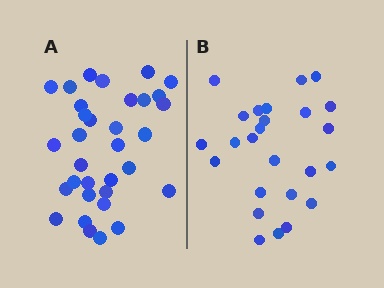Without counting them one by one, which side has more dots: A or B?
Region A (the left region) has more dots.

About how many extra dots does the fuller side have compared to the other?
Region A has roughly 8 or so more dots than region B.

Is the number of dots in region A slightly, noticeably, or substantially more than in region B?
Region A has noticeably more, but not dramatically so. The ratio is roughly 1.3 to 1.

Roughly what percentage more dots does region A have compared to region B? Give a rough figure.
About 30% more.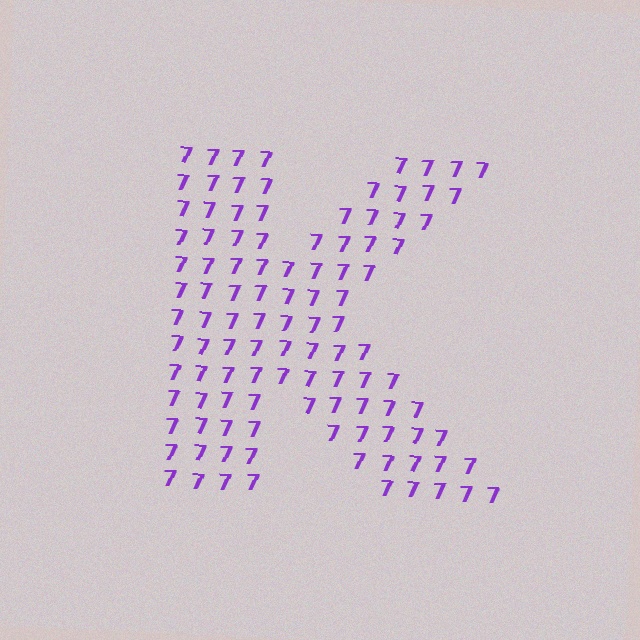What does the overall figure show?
The overall figure shows the letter K.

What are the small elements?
The small elements are digit 7's.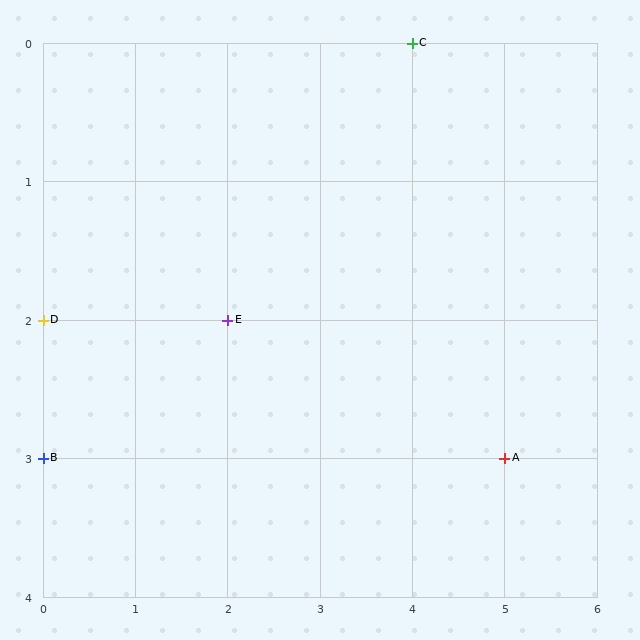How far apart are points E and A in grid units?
Points E and A are 3 columns and 1 row apart (about 3.2 grid units diagonally).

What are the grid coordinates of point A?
Point A is at grid coordinates (5, 3).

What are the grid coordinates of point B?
Point B is at grid coordinates (0, 3).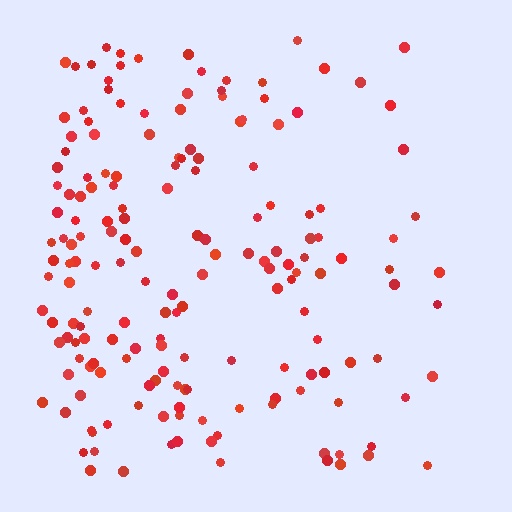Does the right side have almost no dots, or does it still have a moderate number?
Still a moderate number, just noticeably fewer than the left.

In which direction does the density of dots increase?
From right to left, with the left side densest.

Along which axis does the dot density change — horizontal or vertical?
Horizontal.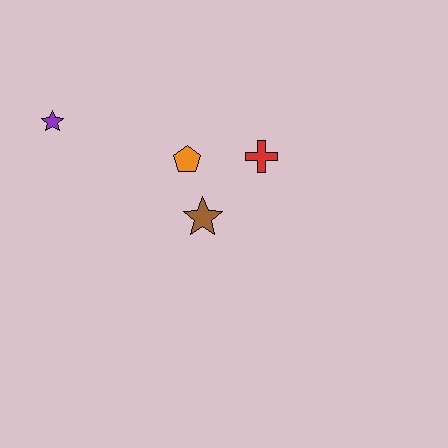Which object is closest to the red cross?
The orange pentagon is closest to the red cross.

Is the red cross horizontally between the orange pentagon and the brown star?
No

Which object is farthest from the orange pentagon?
The purple star is farthest from the orange pentagon.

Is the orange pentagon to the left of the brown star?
Yes